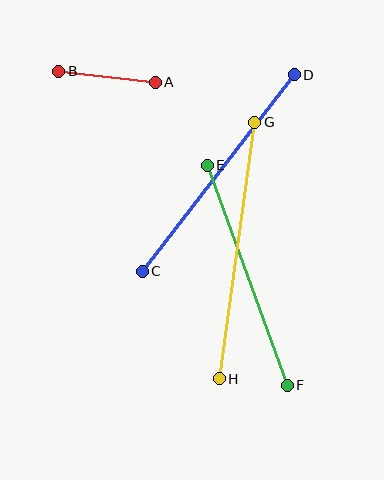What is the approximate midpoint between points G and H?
The midpoint is at approximately (237, 251) pixels.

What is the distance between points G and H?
The distance is approximately 259 pixels.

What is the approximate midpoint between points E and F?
The midpoint is at approximately (247, 275) pixels.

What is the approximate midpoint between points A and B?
The midpoint is at approximately (107, 77) pixels.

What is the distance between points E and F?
The distance is approximately 234 pixels.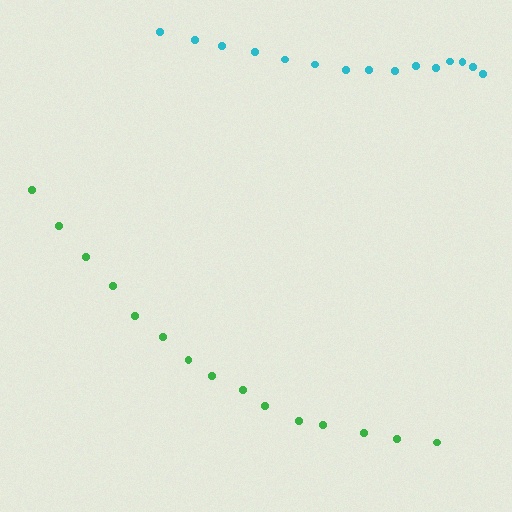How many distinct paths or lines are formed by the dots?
There are 2 distinct paths.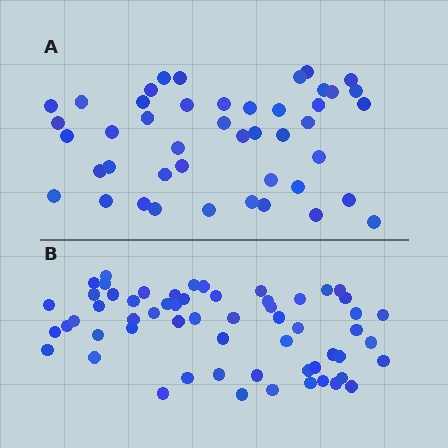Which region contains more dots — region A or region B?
Region B (the bottom region) has more dots.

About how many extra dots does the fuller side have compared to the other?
Region B has approximately 15 more dots than region A.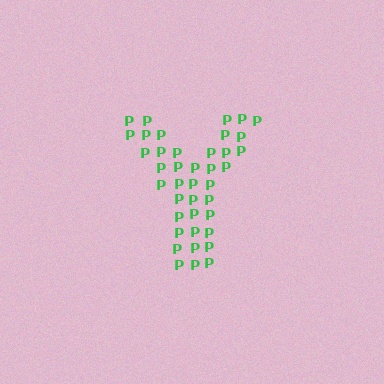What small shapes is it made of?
It is made of small letter P's.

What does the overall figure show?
The overall figure shows the letter Y.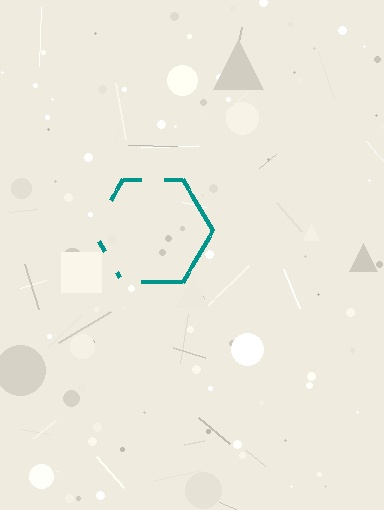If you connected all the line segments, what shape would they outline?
They would outline a hexagon.